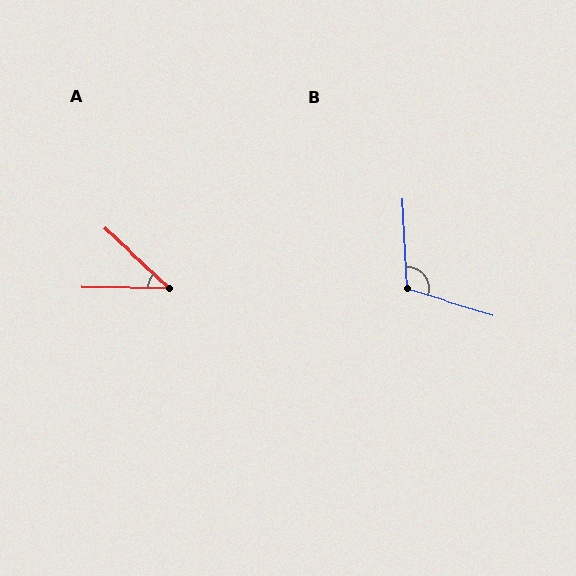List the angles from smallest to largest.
A (42°), B (109°).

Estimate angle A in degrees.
Approximately 42 degrees.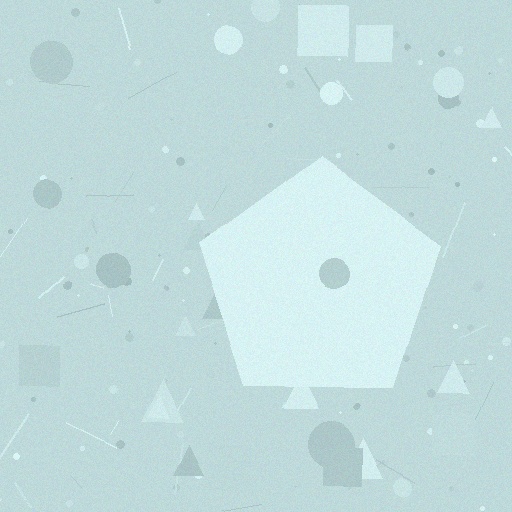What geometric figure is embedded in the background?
A pentagon is embedded in the background.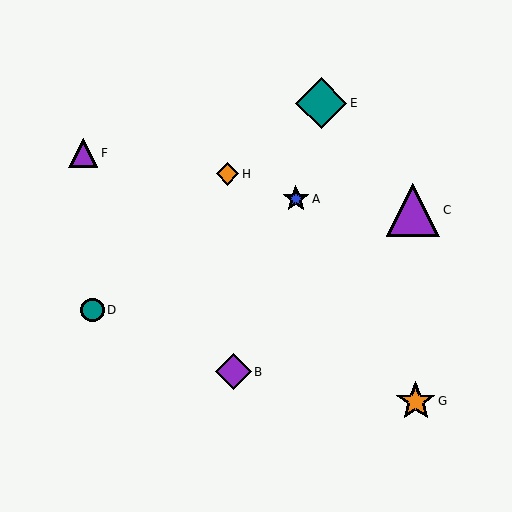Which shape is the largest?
The purple triangle (labeled C) is the largest.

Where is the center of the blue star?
The center of the blue star is at (296, 199).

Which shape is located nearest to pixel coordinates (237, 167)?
The orange diamond (labeled H) at (227, 174) is nearest to that location.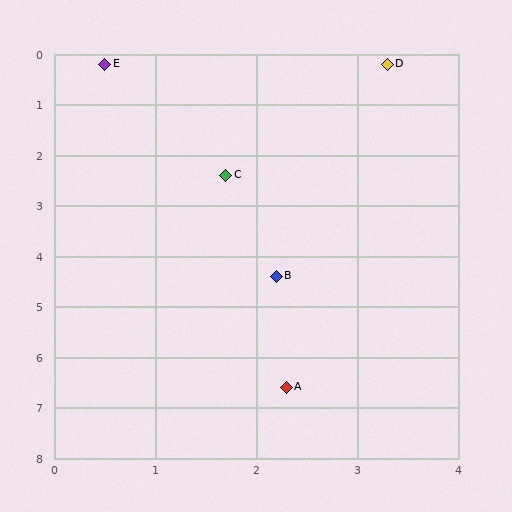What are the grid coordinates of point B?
Point B is at approximately (2.2, 4.4).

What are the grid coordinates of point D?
Point D is at approximately (3.3, 0.2).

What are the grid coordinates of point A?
Point A is at approximately (2.3, 6.6).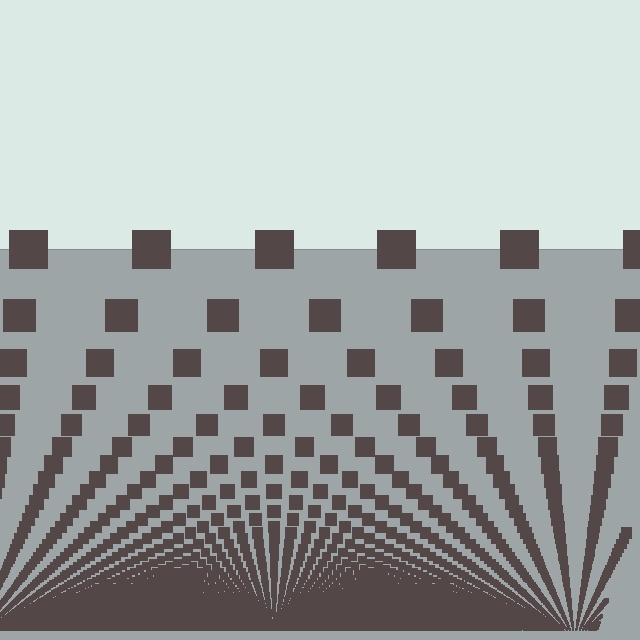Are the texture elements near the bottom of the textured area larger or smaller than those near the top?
Smaller. The gradient is inverted — elements near the bottom are smaller and denser.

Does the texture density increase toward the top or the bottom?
Density increases toward the bottom.